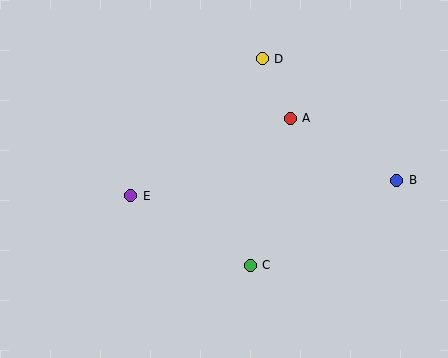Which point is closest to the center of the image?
Point A at (290, 118) is closest to the center.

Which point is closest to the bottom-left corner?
Point E is closest to the bottom-left corner.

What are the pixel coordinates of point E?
Point E is at (131, 196).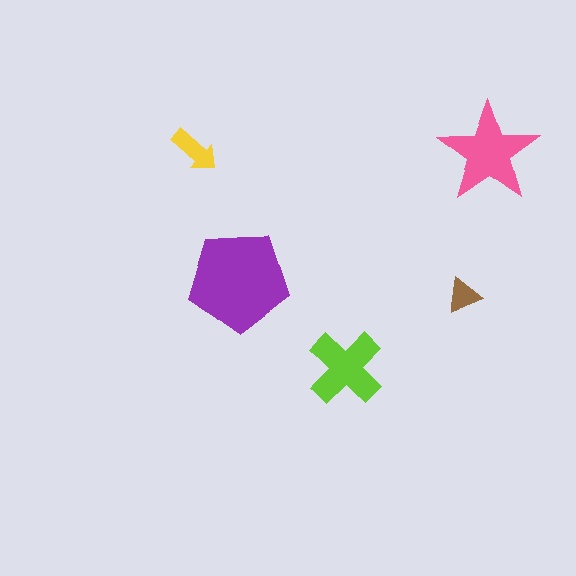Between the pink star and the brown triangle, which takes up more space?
The pink star.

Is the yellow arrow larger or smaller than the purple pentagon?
Smaller.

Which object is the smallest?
The brown triangle.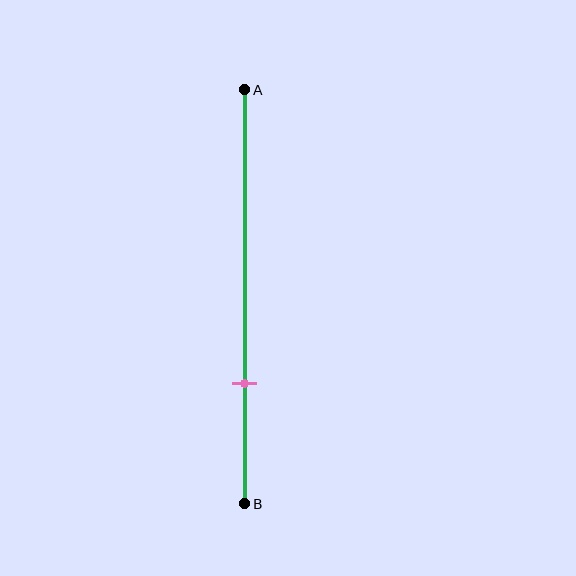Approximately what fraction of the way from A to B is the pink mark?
The pink mark is approximately 70% of the way from A to B.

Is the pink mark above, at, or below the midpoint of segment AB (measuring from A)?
The pink mark is below the midpoint of segment AB.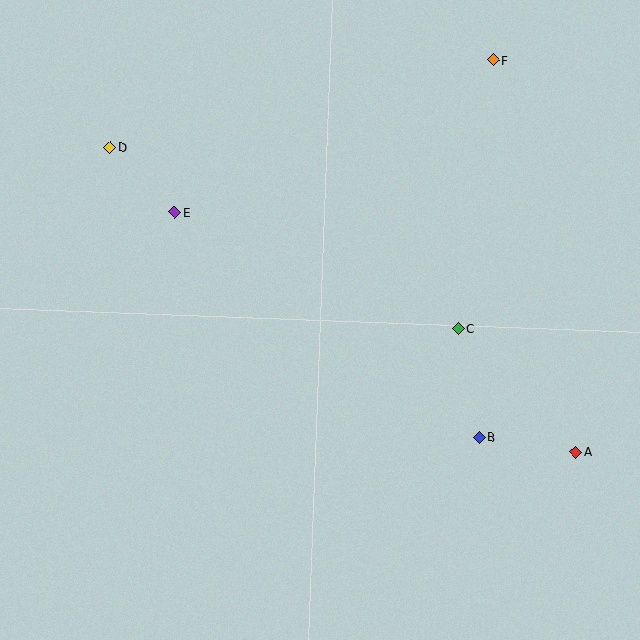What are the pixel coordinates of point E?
Point E is at (174, 212).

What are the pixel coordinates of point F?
Point F is at (493, 60).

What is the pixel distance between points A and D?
The distance between A and D is 557 pixels.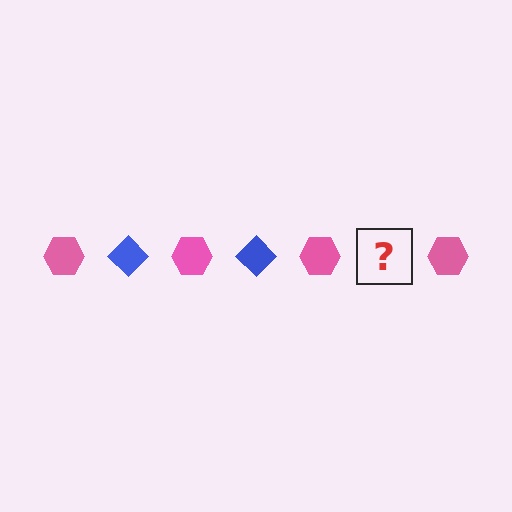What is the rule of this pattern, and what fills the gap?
The rule is that the pattern alternates between pink hexagon and blue diamond. The gap should be filled with a blue diamond.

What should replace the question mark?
The question mark should be replaced with a blue diamond.